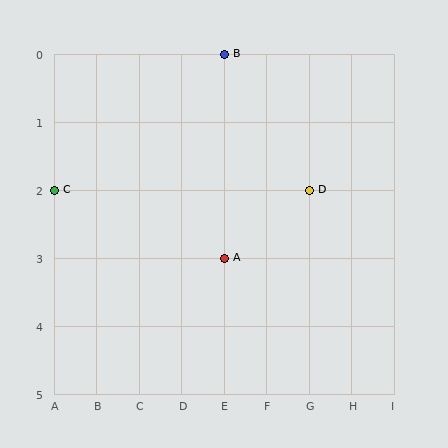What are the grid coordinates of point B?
Point B is at grid coordinates (E, 0).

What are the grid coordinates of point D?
Point D is at grid coordinates (G, 2).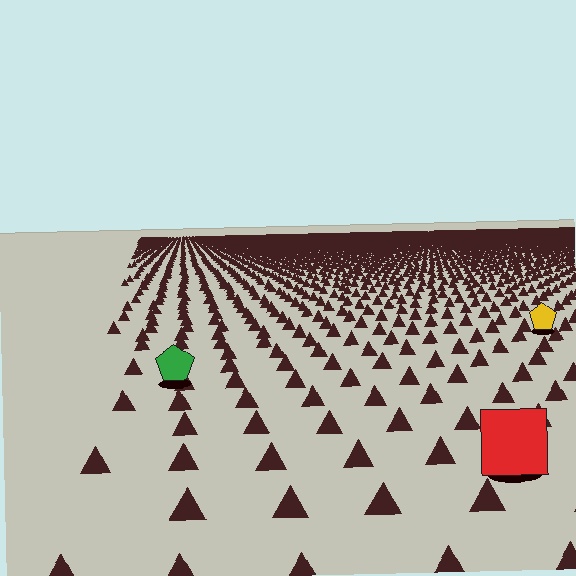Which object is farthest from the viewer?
The yellow pentagon is farthest from the viewer. It appears smaller and the ground texture around it is denser.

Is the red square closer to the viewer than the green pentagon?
Yes. The red square is closer — you can tell from the texture gradient: the ground texture is coarser near it.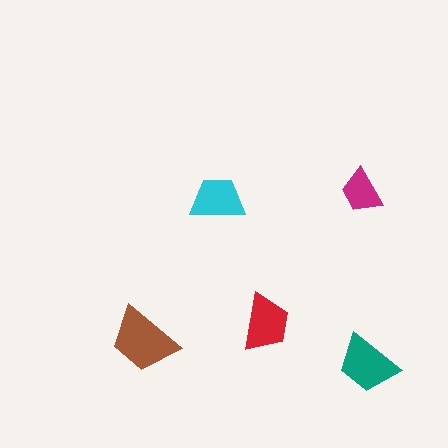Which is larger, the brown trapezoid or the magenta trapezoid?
The brown one.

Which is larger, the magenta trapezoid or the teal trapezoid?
The teal one.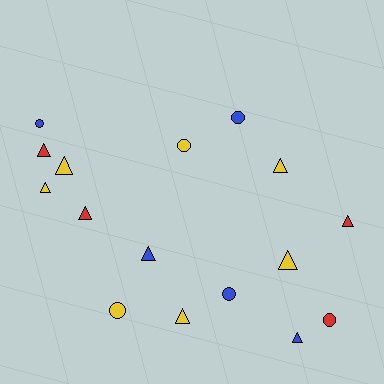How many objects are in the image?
There are 16 objects.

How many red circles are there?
There is 1 red circle.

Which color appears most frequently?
Yellow, with 7 objects.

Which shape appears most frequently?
Triangle, with 10 objects.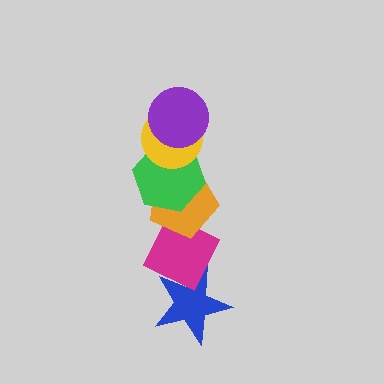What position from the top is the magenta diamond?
The magenta diamond is 5th from the top.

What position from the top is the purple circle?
The purple circle is 1st from the top.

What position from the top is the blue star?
The blue star is 6th from the top.